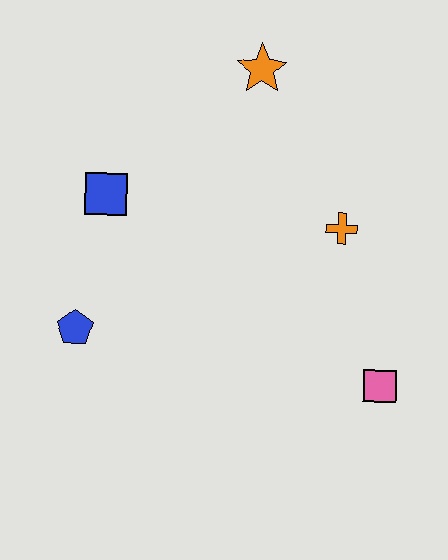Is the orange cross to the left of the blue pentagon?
No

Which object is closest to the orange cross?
The pink square is closest to the orange cross.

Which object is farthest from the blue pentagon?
The orange star is farthest from the blue pentagon.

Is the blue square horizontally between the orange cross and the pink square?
No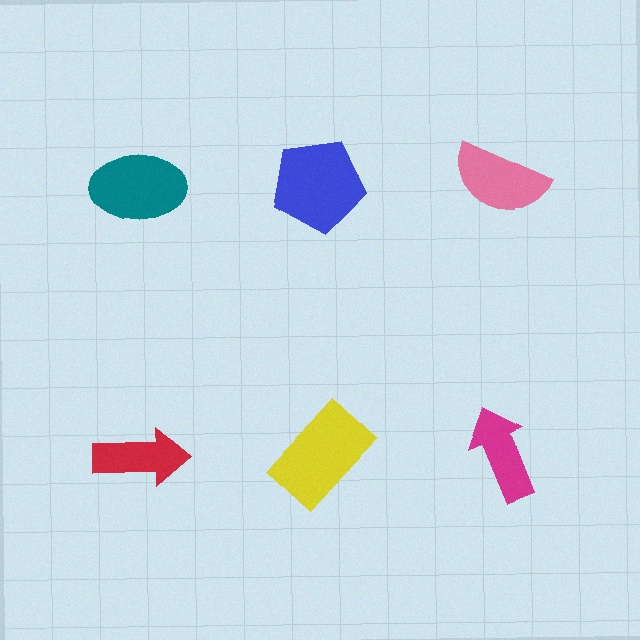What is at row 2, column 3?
A magenta arrow.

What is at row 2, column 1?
A red arrow.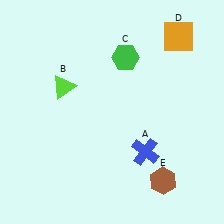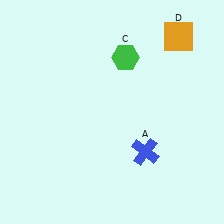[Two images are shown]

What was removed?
The lime triangle (B), the brown hexagon (E) were removed in Image 2.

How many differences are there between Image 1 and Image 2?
There are 2 differences between the two images.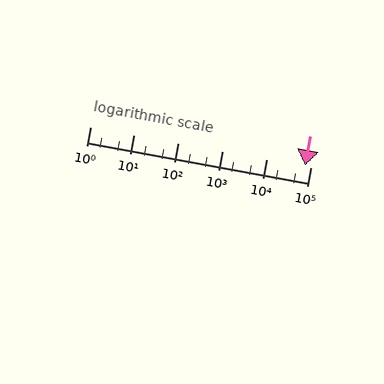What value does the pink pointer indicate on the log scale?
The pointer indicates approximately 76000.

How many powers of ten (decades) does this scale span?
The scale spans 5 decades, from 1 to 100000.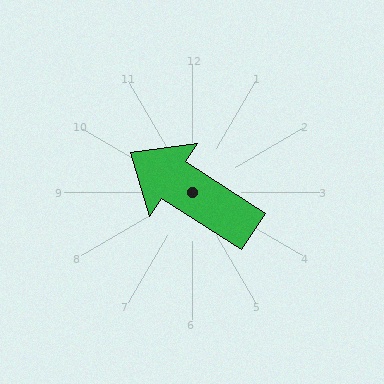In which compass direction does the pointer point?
Northwest.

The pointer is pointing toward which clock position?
Roughly 10 o'clock.